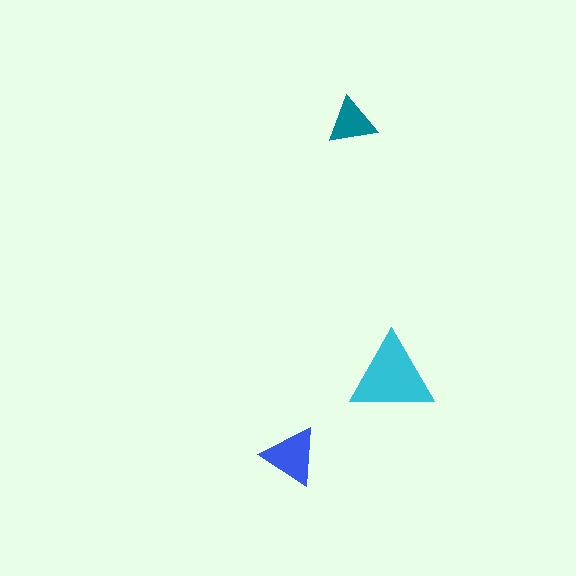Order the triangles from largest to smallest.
the cyan one, the blue one, the teal one.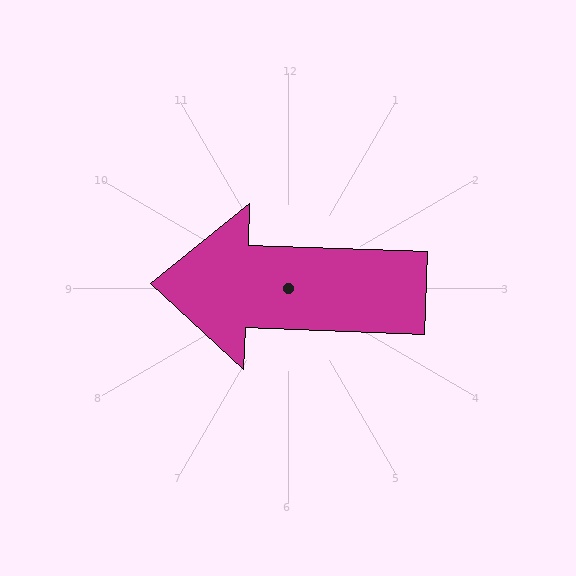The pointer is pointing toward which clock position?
Roughly 9 o'clock.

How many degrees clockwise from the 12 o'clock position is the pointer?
Approximately 272 degrees.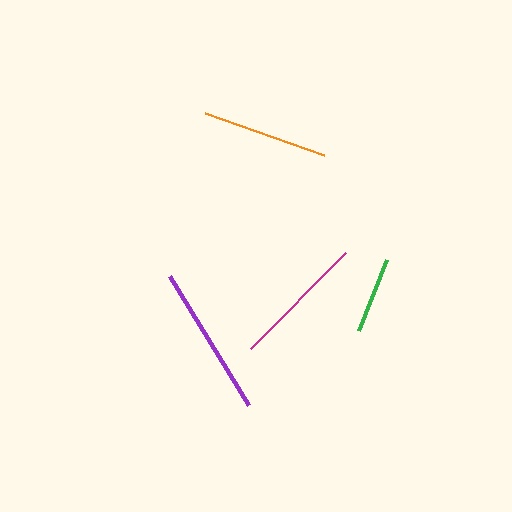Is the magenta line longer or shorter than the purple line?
The purple line is longer than the magenta line.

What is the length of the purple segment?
The purple segment is approximately 152 pixels long.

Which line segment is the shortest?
The green line is the shortest at approximately 76 pixels.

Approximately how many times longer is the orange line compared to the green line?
The orange line is approximately 1.7 times the length of the green line.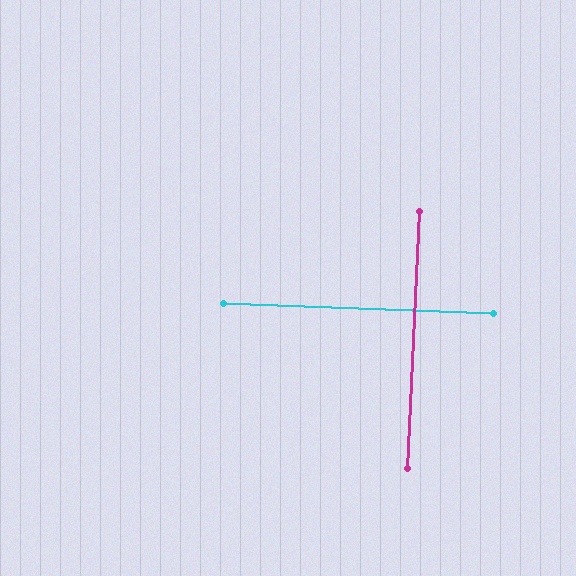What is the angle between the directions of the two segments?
Approximately 89 degrees.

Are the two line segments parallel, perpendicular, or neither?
Perpendicular — they meet at approximately 89°.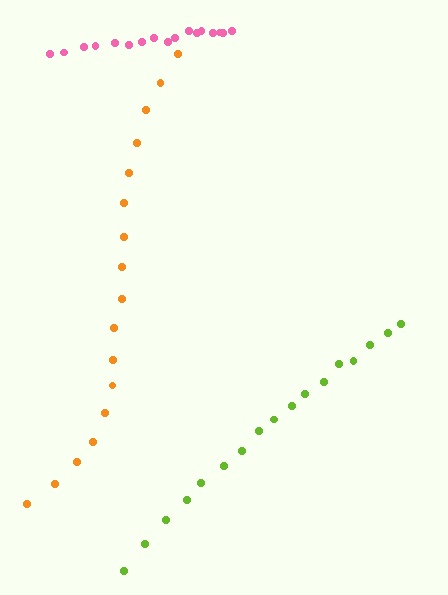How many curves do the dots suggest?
There are 3 distinct paths.